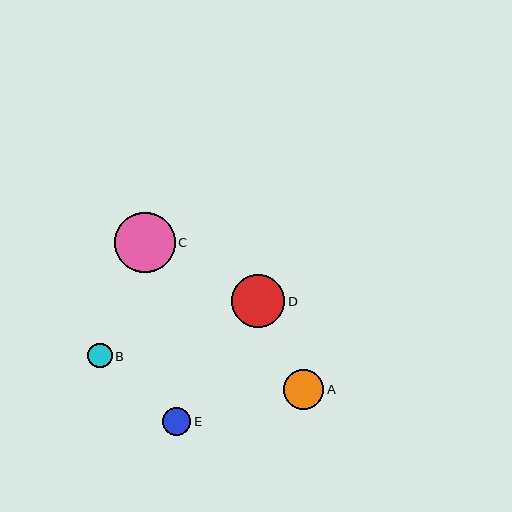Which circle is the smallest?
Circle B is the smallest with a size of approximately 25 pixels.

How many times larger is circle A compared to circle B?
Circle A is approximately 1.6 times the size of circle B.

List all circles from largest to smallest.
From largest to smallest: C, D, A, E, B.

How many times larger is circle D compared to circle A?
Circle D is approximately 1.3 times the size of circle A.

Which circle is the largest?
Circle C is the largest with a size of approximately 60 pixels.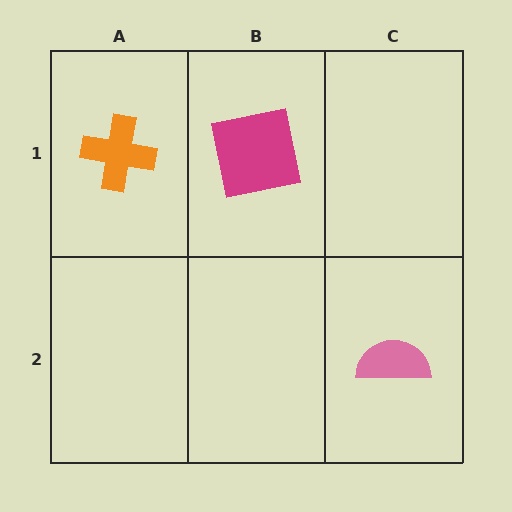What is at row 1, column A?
An orange cross.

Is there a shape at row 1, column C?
No, that cell is empty.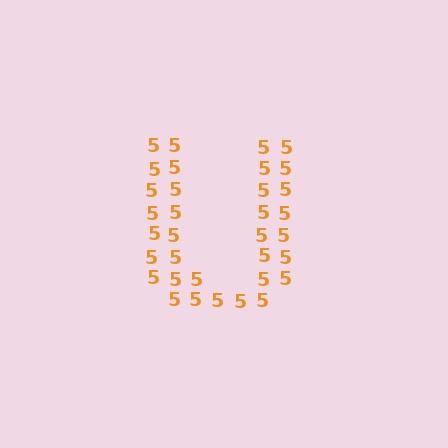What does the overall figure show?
The overall figure shows the letter U.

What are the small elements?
The small elements are digit 5's.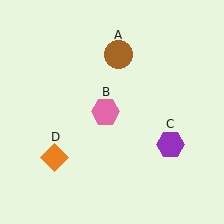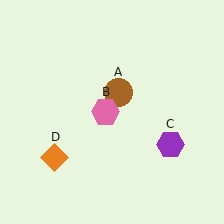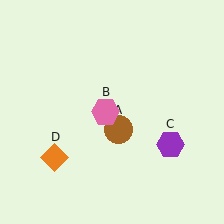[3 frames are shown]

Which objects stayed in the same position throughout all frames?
Pink hexagon (object B) and purple hexagon (object C) and orange diamond (object D) remained stationary.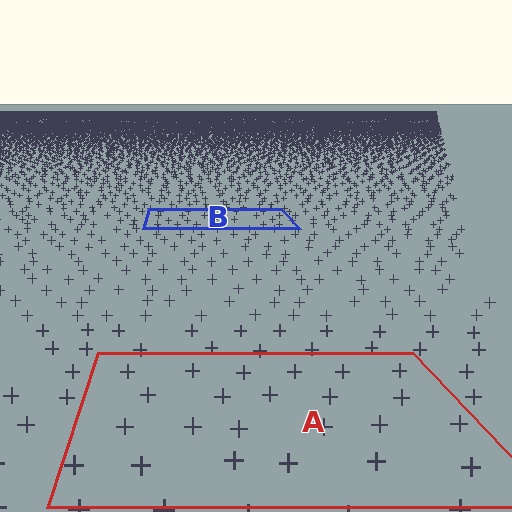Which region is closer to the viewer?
Region A is closer. The texture elements there are larger and more spread out.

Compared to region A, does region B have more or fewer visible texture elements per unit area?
Region B has more texture elements per unit area — they are packed more densely because it is farther away.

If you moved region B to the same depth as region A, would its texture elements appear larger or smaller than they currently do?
They would appear larger. At a closer depth, the same texture elements are projected at a bigger on-screen size.